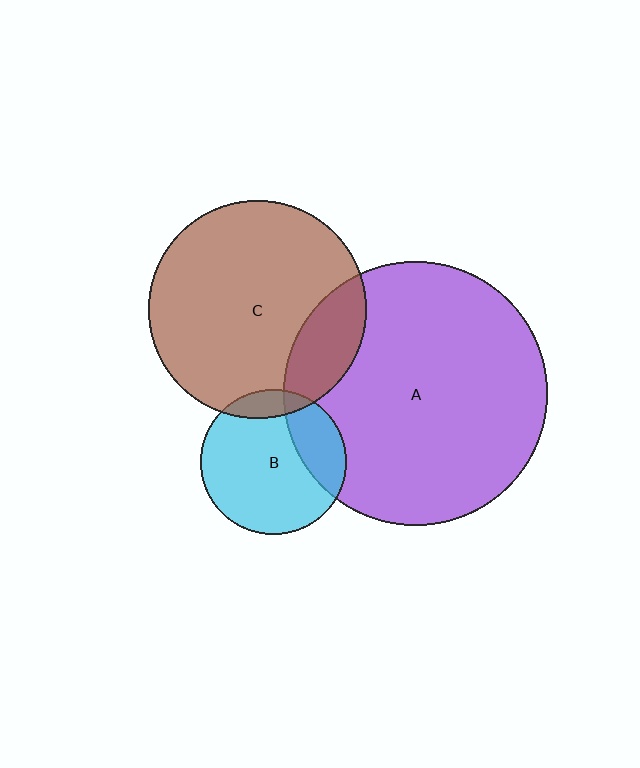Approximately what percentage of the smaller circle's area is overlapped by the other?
Approximately 10%.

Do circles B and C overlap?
Yes.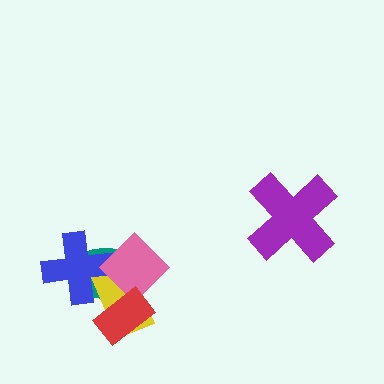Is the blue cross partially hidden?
Yes, it is partially covered by another shape.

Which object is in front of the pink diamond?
The red rectangle is in front of the pink diamond.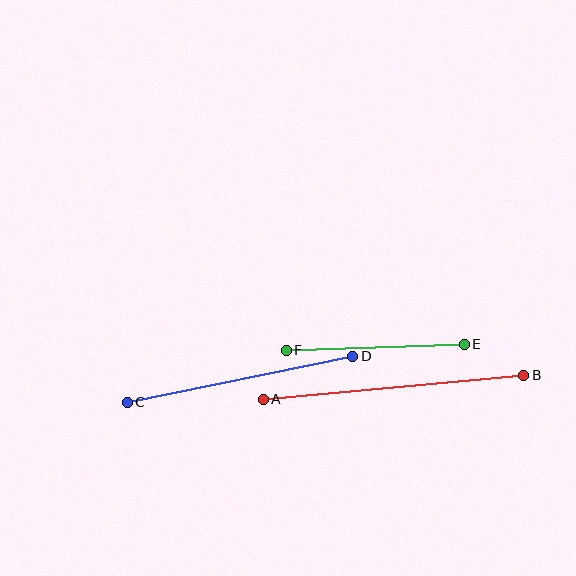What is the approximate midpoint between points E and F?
The midpoint is at approximately (375, 347) pixels.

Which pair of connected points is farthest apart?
Points A and B are farthest apart.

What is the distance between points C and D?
The distance is approximately 230 pixels.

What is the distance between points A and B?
The distance is approximately 262 pixels.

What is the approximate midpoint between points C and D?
The midpoint is at approximately (240, 379) pixels.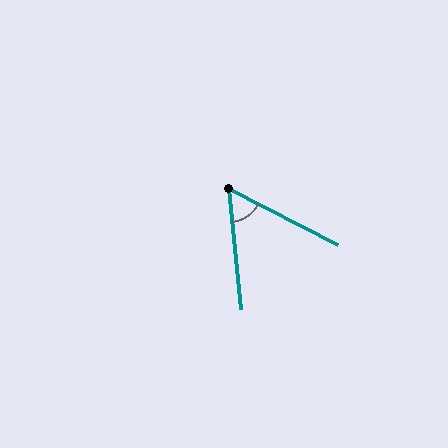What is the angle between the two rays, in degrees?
Approximately 57 degrees.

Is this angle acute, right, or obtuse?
It is acute.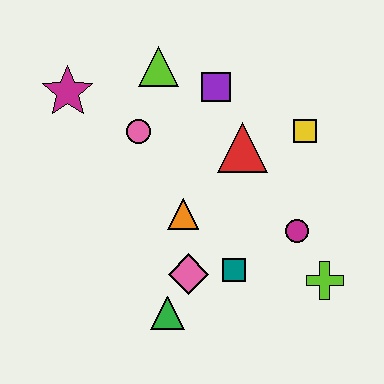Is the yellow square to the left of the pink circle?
No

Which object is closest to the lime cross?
The magenta circle is closest to the lime cross.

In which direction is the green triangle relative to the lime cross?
The green triangle is to the left of the lime cross.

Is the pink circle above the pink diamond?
Yes